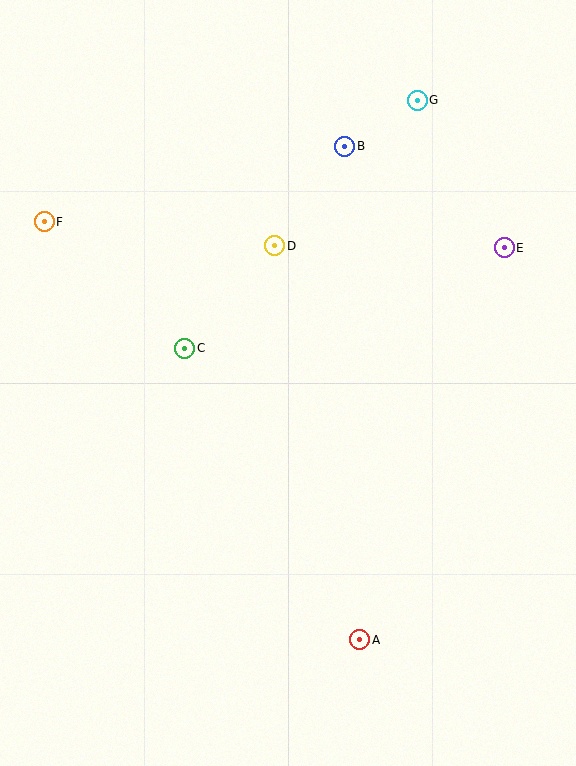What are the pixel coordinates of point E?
Point E is at (504, 248).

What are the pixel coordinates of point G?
Point G is at (417, 100).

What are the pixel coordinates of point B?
Point B is at (345, 146).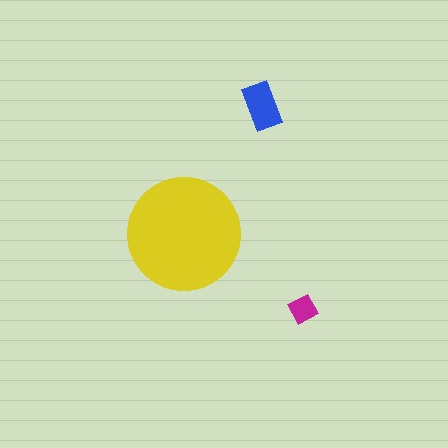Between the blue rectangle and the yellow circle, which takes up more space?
The yellow circle.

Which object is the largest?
The yellow circle.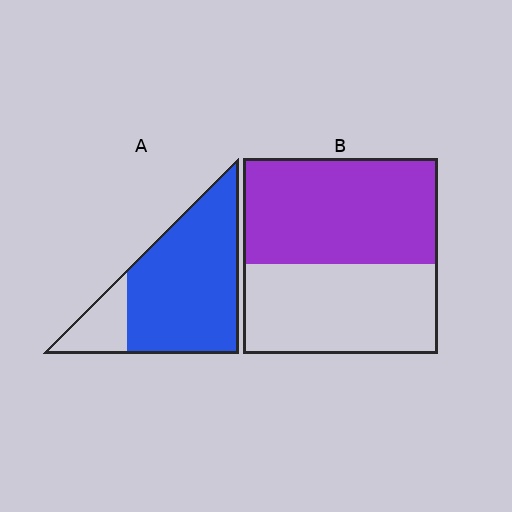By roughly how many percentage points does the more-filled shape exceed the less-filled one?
By roughly 25 percentage points (A over B).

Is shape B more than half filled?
Yes.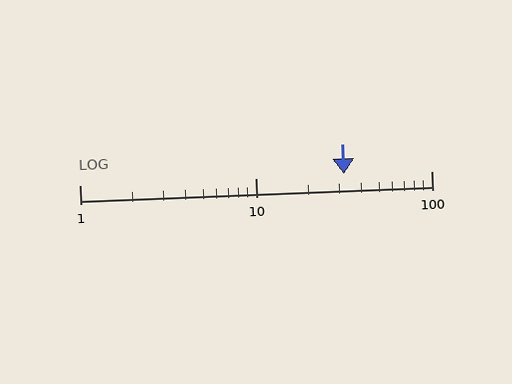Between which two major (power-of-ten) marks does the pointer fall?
The pointer is between 10 and 100.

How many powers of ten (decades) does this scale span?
The scale spans 2 decades, from 1 to 100.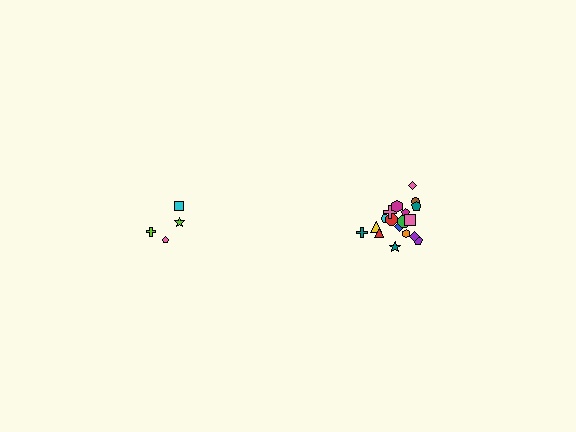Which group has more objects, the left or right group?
The right group.